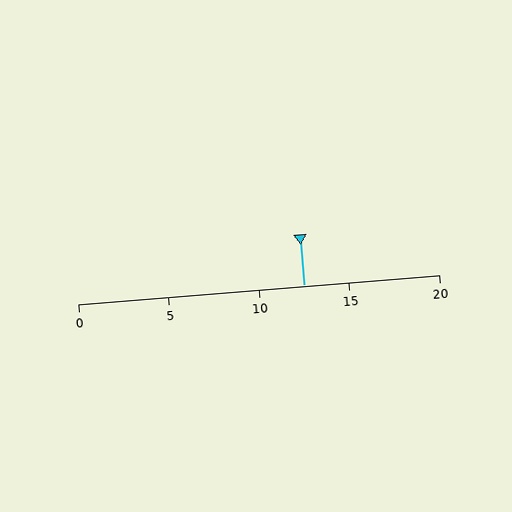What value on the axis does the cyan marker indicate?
The marker indicates approximately 12.5.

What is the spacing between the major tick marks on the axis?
The major ticks are spaced 5 apart.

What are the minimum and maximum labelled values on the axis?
The axis runs from 0 to 20.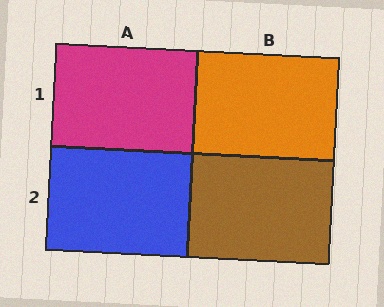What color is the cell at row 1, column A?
Magenta.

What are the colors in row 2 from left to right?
Blue, brown.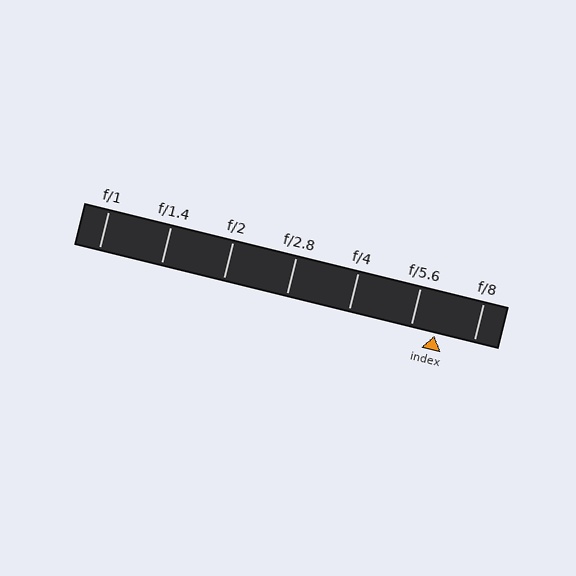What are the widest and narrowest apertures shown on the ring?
The widest aperture shown is f/1 and the narrowest is f/8.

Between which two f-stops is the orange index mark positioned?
The index mark is between f/5.6 and f/8.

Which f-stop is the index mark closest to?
The index mark is closest to f/5.6.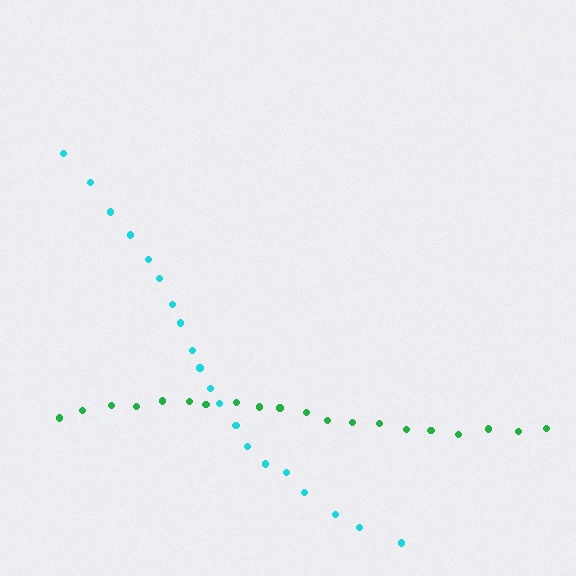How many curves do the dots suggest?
There are 2 distinct paths.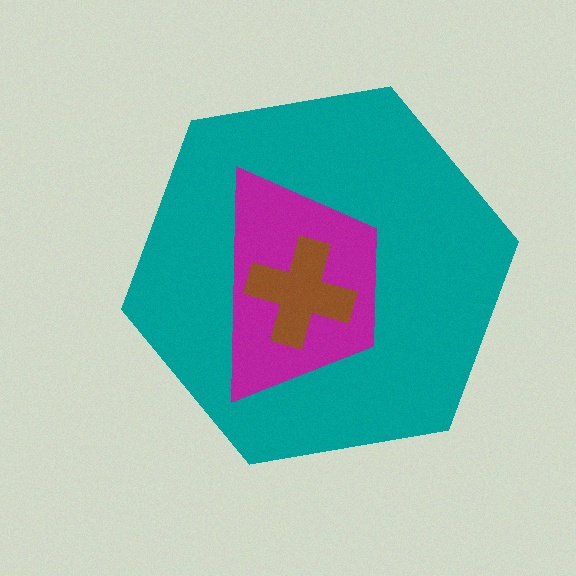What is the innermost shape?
The brown cross.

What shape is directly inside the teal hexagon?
The magenta trapezoid.